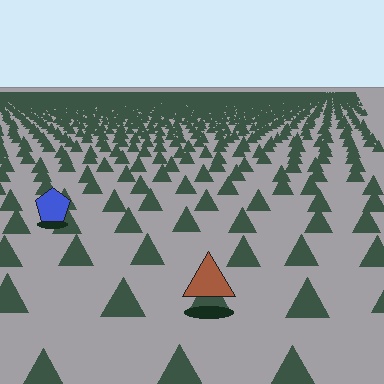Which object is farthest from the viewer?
The blue pentagon is farthest from the viewer. It appears smaller and the ground texture around it is denser.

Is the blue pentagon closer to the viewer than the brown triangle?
No. The brown triangle is closer — you can tell from the texture gradient: the ground texture is coarser near it.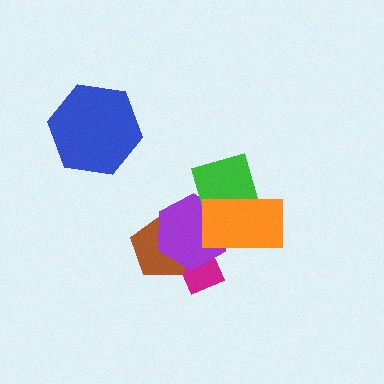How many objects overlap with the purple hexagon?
4 objects overlap with the purple hexagon.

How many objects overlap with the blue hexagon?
0 objects overlap with the blue hexagon.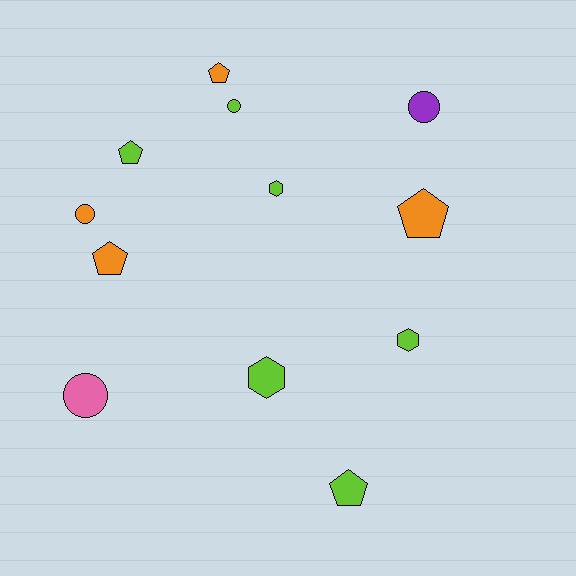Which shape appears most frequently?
Pentagon, with 5 objects.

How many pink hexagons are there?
There are no pink hexagons.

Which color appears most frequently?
Lime, with 6 objects.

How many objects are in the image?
There are 12 objects.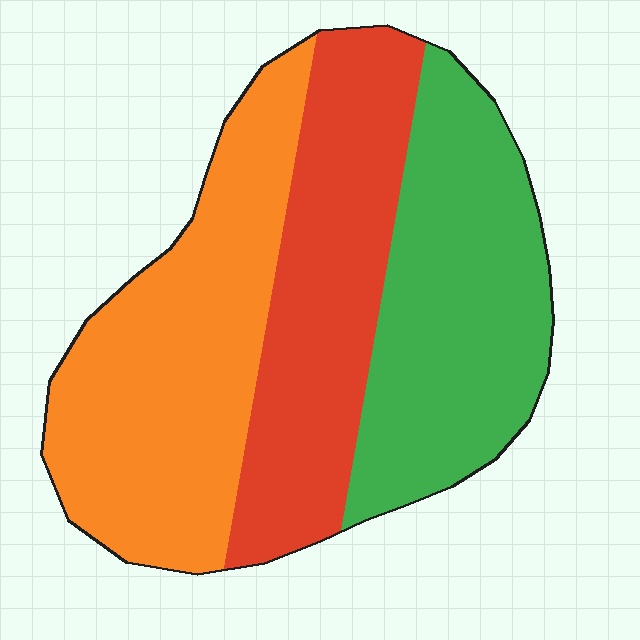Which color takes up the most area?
Orange, at roughly 35%.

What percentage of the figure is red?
Red covers about 30% of the figure.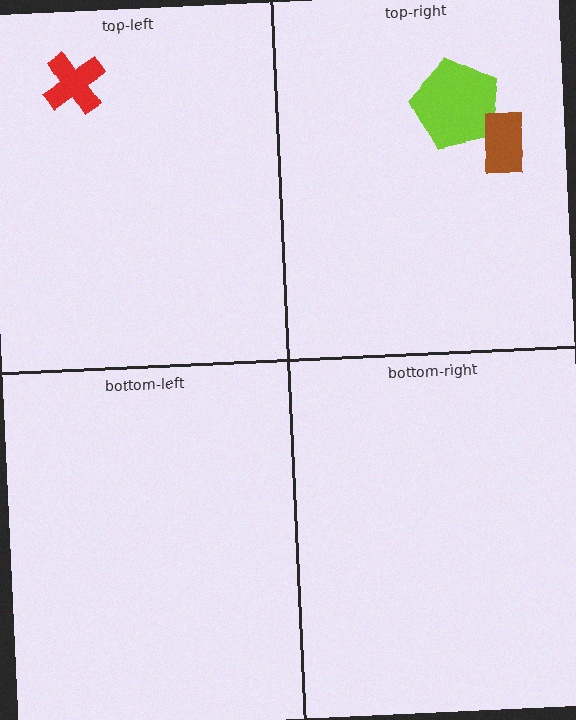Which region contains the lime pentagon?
The top-right region.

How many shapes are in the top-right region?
2.